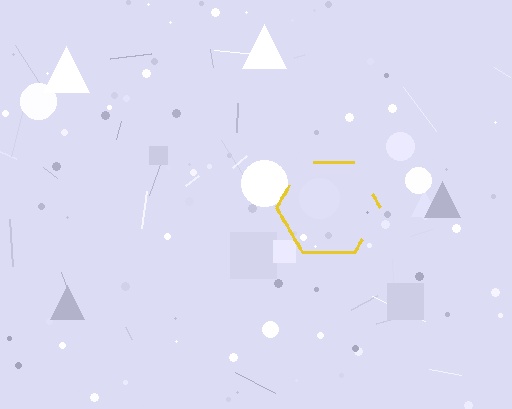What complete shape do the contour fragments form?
The contour fragments form a hexagon.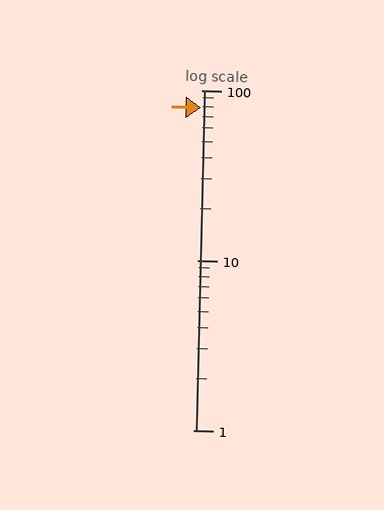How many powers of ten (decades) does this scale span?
The scale spans 2 decades, from 1 to 100.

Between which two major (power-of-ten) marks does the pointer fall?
The pointer is between 10 and 100.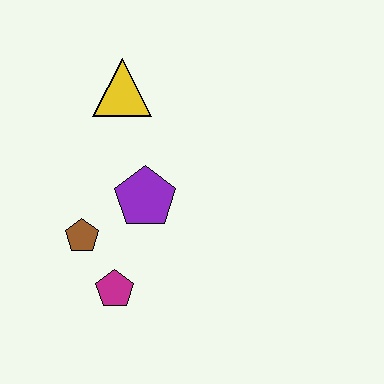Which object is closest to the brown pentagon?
The magenta pentagon is closest to the brown pentagon.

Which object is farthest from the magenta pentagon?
The yellow triangle is farthest from the magenta pentagon.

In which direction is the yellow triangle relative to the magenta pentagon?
The yellow triangle is above the magenta pentagon.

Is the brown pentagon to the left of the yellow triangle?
Yes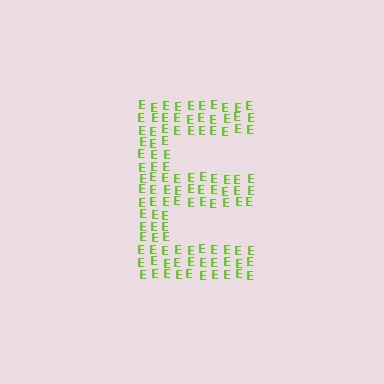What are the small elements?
The small elements are letter E's.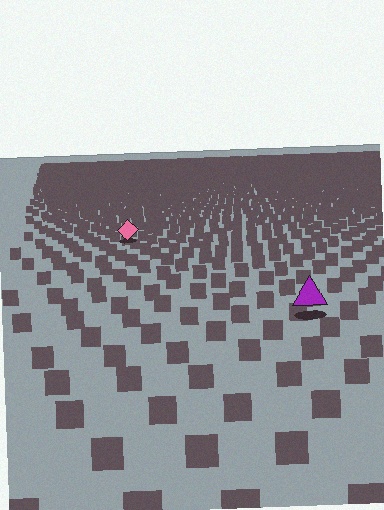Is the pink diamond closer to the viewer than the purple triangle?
No. The purple triangle is closer — you can tell from the texture gradient: the ground texture is coarser near it.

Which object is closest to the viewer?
The purple triangle is closest. The texture marks near it are larger and more spread out.